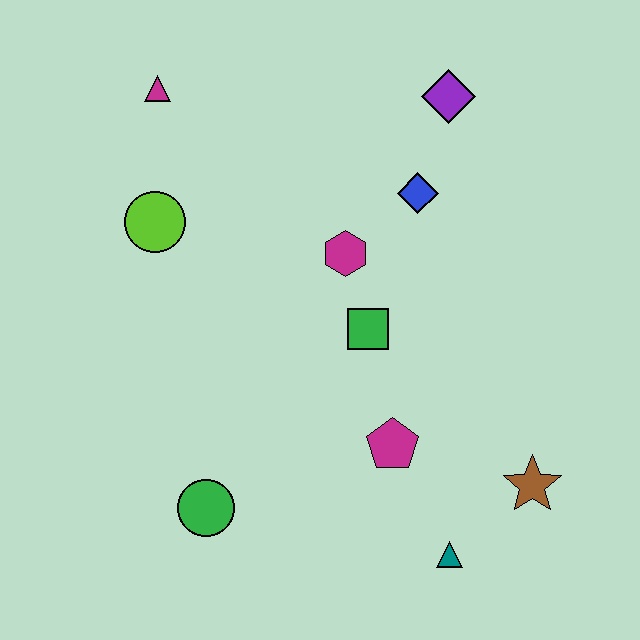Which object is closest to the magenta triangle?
The lime circle is closest to the magenta triangle.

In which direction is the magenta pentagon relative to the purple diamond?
The magenta pentagon is below the purple diamond.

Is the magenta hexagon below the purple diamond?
Yes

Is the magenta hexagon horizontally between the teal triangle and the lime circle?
Yes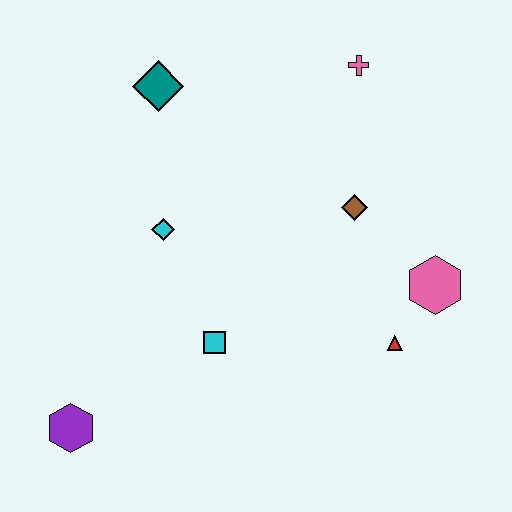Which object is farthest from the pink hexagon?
The purple hexagon is farthest from the pink hexagon.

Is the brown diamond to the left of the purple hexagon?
No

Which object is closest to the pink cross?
The brown diamond is closest to the pink cross.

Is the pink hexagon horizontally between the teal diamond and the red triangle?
No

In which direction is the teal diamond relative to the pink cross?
The teal diamond is to the left of the pink cross.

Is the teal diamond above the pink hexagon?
Yes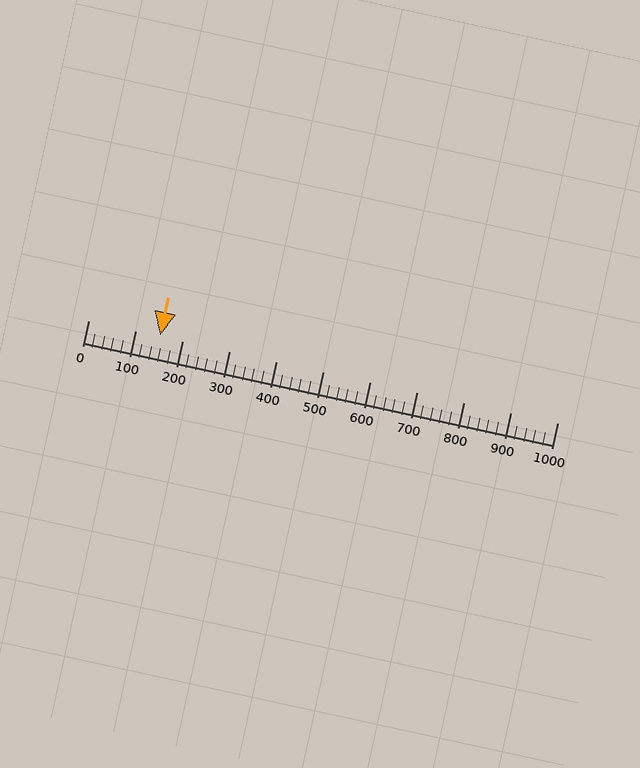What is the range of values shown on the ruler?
The ruler shows values from 0 to 1000.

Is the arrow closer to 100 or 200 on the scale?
The arrow is closer to 200.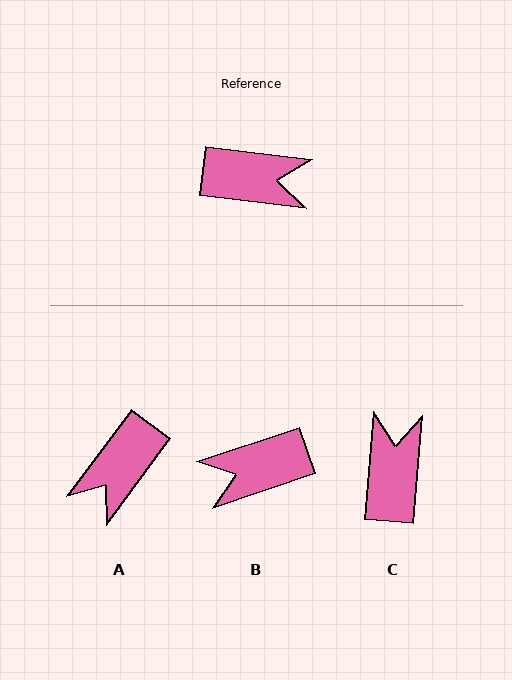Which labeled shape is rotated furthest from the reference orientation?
B, about 155 degrees away.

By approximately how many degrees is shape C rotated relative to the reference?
Approximately 92 degrees counter-clockwise.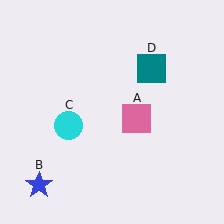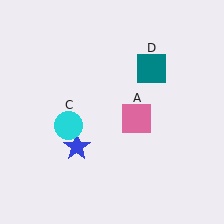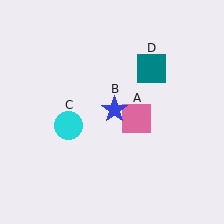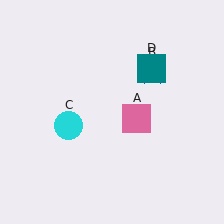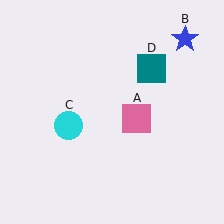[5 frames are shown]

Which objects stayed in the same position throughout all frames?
Pink square (object A) and cyan circle (object C) and teal square (object D) remained stationary.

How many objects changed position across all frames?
1 object changed position: blue star (object B).